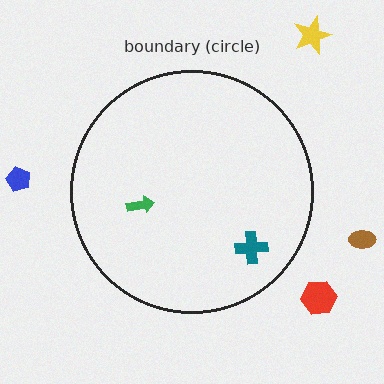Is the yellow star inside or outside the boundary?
Outside.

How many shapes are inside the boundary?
2 inside, 4 outside.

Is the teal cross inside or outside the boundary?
Inside.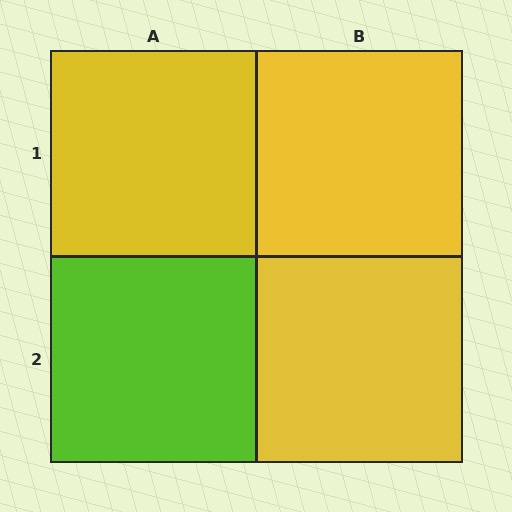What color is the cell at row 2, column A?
Lime.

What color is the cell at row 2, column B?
Yellow.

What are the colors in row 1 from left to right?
Yellow, yellow.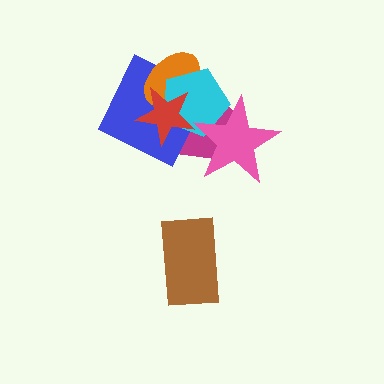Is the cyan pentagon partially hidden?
Yes, it is partially covered by another shape.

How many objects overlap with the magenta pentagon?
5 objects overlap with the magenta pentagon.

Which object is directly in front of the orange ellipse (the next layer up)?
The cyan pentagon is directly in front of the orange ellipse.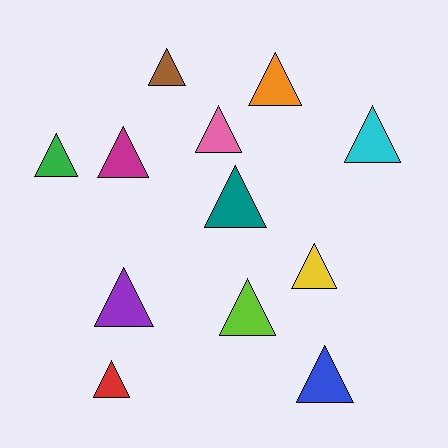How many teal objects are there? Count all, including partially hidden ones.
There is 1 teal object.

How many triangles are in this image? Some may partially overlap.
There are 12 triangles.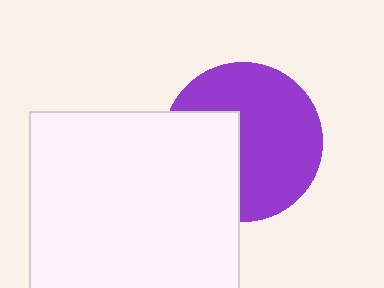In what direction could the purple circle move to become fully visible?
The purple circle could move right. That would shift it out from behind the white square entirely.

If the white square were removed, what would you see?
You would see the complete purple circle.